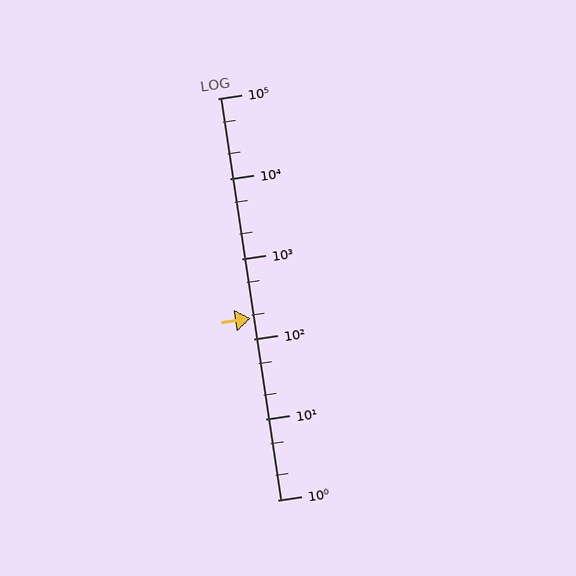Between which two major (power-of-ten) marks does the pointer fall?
The pointer is between 100 and 1000.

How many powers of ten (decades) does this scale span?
The scale spans 5 decades, from 1 to 100000.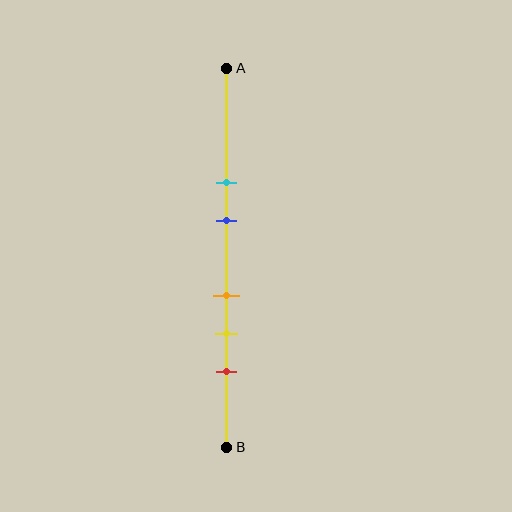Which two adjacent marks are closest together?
The orange and yellow marks are the closest adjacent pair.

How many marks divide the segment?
There are 5 marks dividing the segment.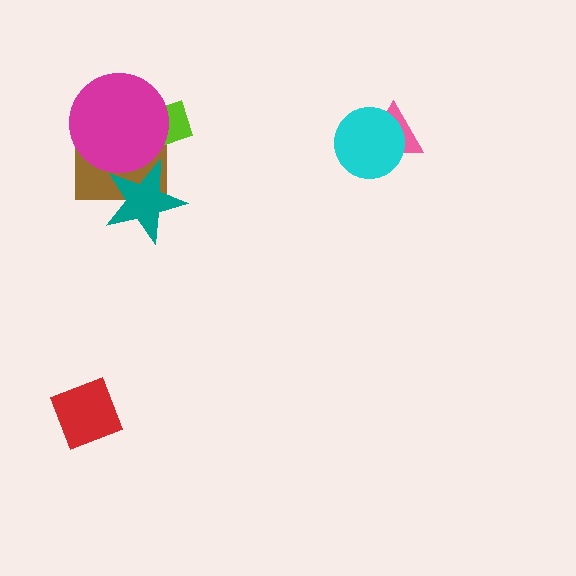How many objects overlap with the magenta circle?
3 objects overlap with the magenta circle.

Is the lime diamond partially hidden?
Yes, it is partially covered by another shape.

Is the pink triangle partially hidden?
Yes, it is partially covered by another shape.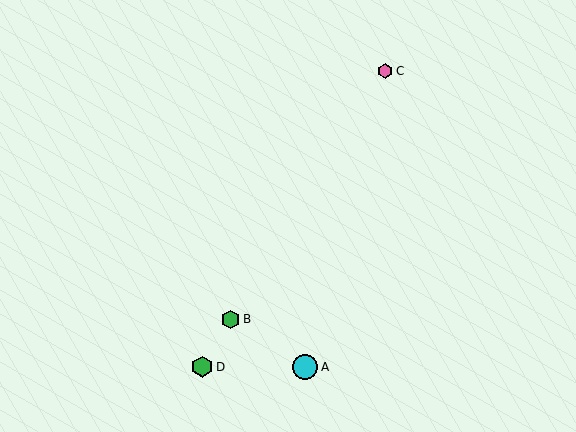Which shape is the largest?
The cyan circle (labeled A) is the largest.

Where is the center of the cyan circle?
The center of the cyan circle is at (305, 367).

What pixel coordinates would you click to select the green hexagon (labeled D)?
Click at (202, 367) to select the green hexagon D.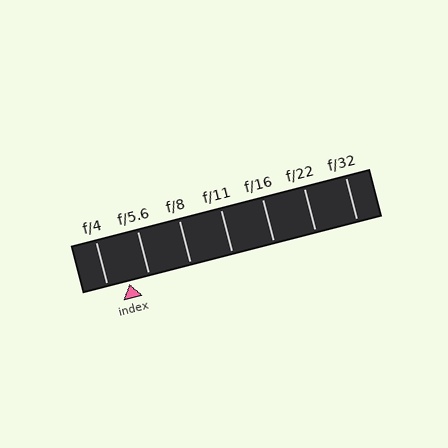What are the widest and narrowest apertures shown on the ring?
The widest aperture shown is f/4 and the narrowest is f/32.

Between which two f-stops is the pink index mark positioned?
The index mark is between f/4 and f/5.6.